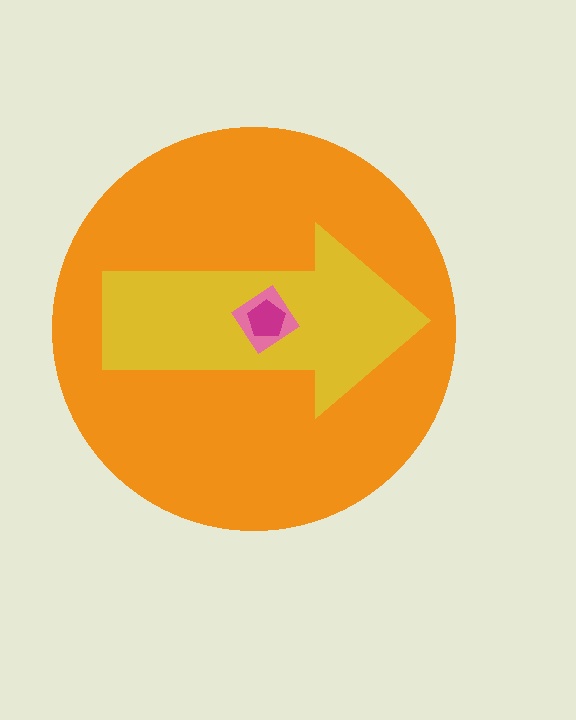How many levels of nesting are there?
4.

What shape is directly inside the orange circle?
The yellow arrow.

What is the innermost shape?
The magenta pentagon.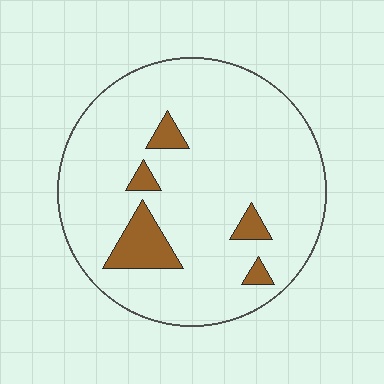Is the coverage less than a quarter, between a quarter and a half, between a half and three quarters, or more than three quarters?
Less than a quarter.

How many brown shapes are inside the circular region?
5.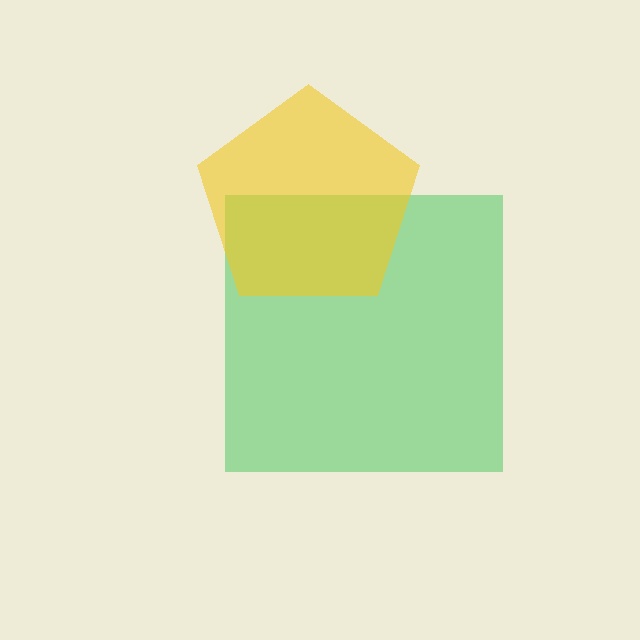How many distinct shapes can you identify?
There are 2 distinct shapes: a green square, a yellow pentagon.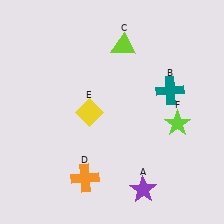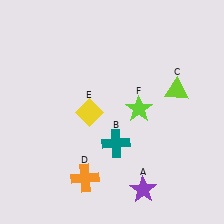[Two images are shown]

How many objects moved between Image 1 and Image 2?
3 objects moved between the two images.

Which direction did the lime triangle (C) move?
The lime triangle (C) moved right.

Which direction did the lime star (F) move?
The lime star (F) moved left.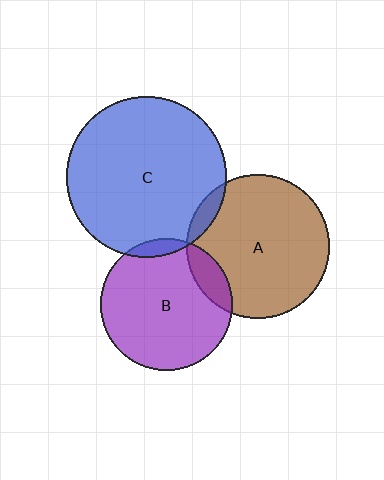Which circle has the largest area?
Circle C (blue).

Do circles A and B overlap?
Yes.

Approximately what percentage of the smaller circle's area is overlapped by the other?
Approximately 10%.